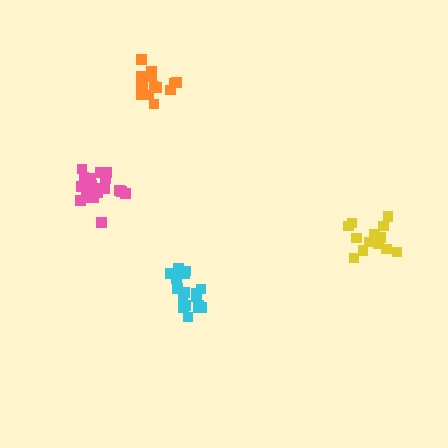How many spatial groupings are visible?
There are 4 spatial groupings.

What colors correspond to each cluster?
The clusters are colored: cyan, orange, yellow, pink.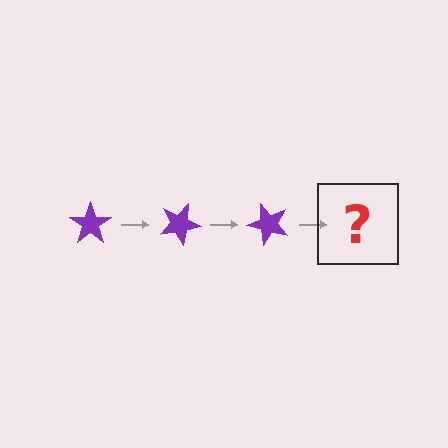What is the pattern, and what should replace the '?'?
The pattern is that the star rotates 25 degrees each step. The '?' should be a purple star rotated 75 degrees.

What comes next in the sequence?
The next element should be a purple star rotated 75 degrees.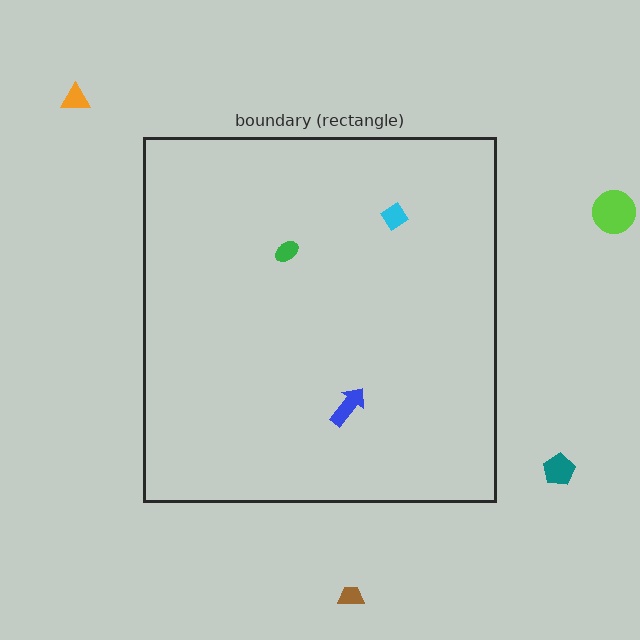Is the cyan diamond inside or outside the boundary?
Inside.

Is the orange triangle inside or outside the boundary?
Outside.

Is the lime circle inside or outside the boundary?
Outside.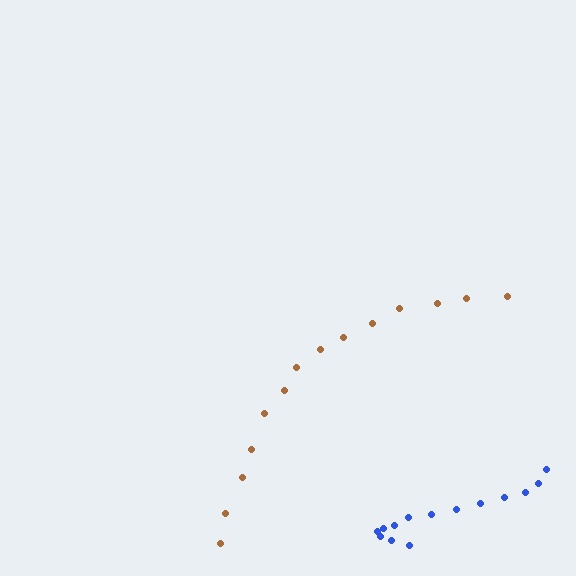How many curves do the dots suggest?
There are 2 distinct paths.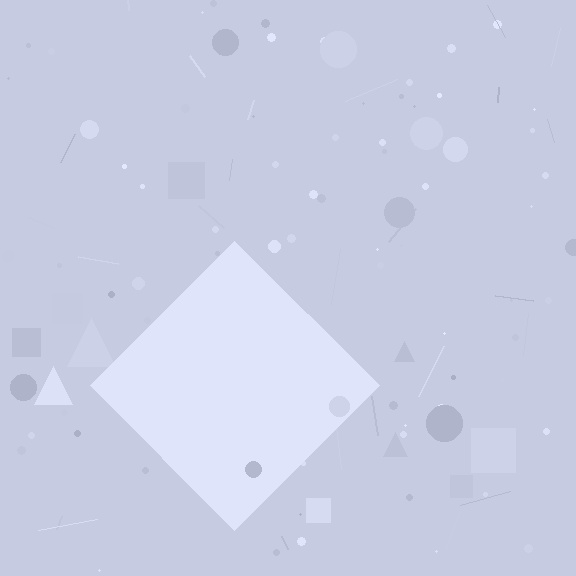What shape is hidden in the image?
A diamond is hidden in the image.